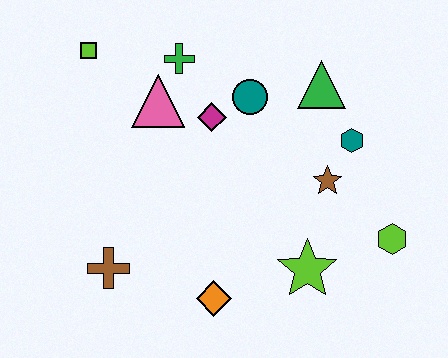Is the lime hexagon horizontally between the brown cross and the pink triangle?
No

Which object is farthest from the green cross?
The lime hexagon is farthest from the green cross.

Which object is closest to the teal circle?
The magenta diamond is closest to the teal circle.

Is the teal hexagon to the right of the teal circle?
Yes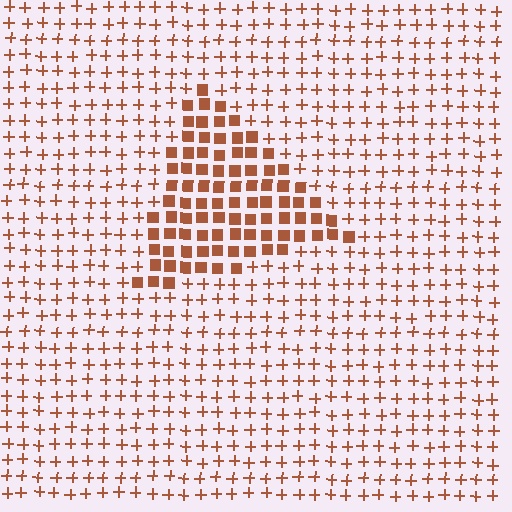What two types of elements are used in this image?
The image uses squares inside the triangle region and plus signs outside it.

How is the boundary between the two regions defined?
The boundary is defined by a change in element shape: squares inside vs. plus signs outside. All elements share the same color and spacing.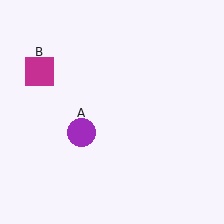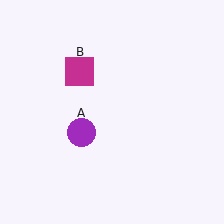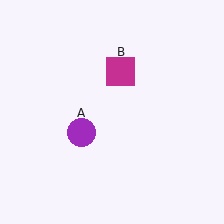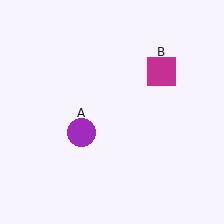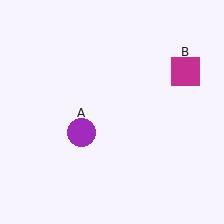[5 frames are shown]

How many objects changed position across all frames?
1 object changed position: magenta square (object B).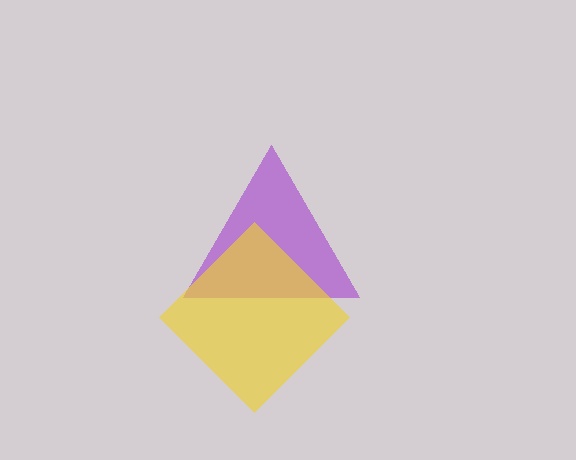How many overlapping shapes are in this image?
There are 2 overlapping shapes in the image.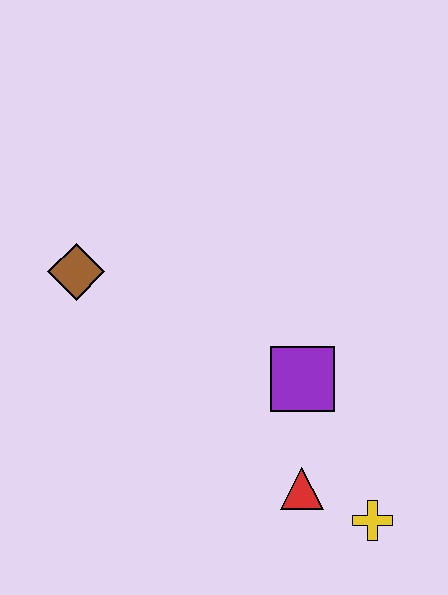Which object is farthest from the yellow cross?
The brown diamond is farthest from the yellow cross.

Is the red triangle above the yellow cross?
Yes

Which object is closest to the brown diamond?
The purple square is closest to the brown diamond.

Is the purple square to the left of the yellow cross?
Yes